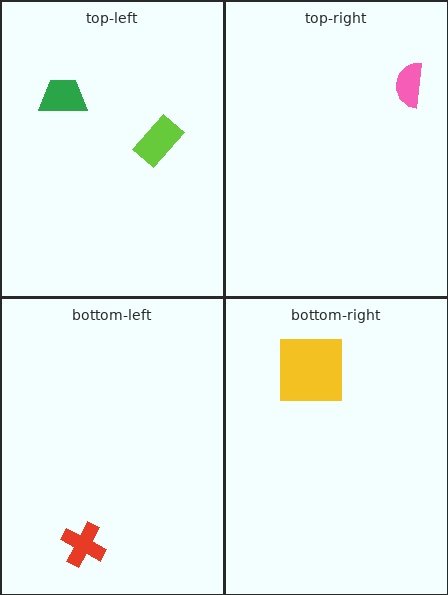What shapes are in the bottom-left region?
The red cross.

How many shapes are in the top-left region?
2.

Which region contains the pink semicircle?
The top-right region.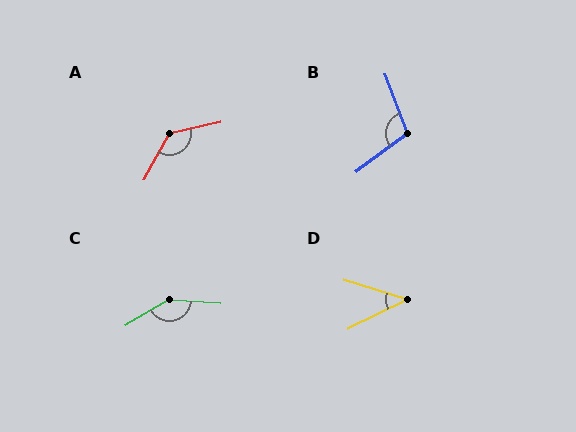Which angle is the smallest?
D, at approximately 43 degrees.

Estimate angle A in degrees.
Approximately 131 degrees.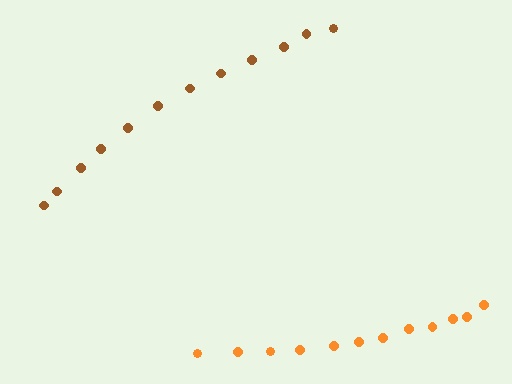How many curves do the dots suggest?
There are 2 distinct paths.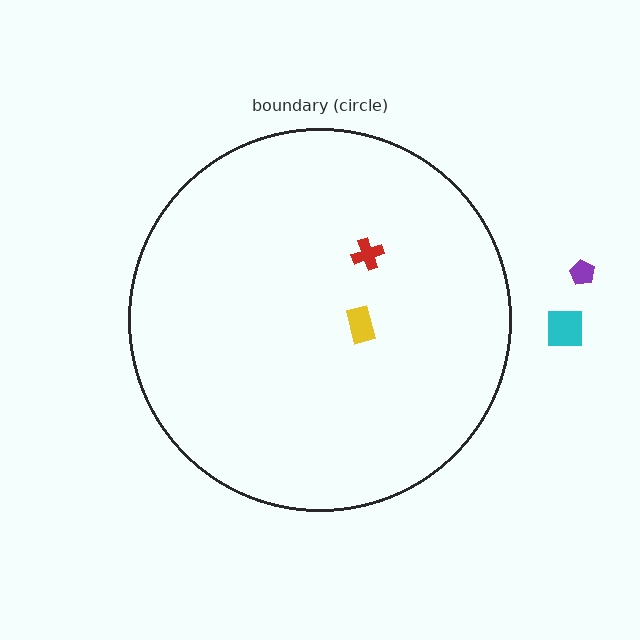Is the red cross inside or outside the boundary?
Inside.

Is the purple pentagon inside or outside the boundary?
Outside.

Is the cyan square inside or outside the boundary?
Outside.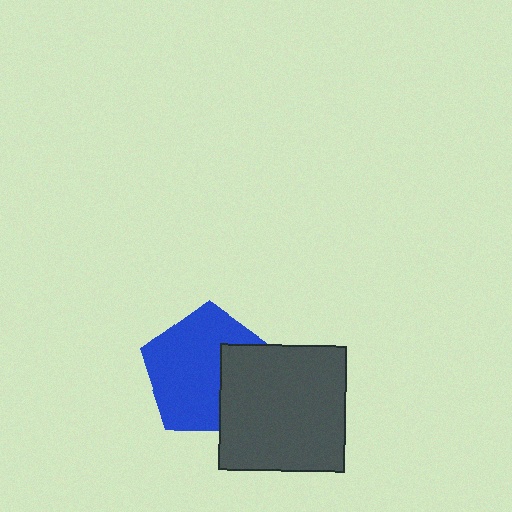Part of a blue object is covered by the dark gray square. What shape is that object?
It is a pentagon.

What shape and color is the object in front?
The object in front is a dark gray square.